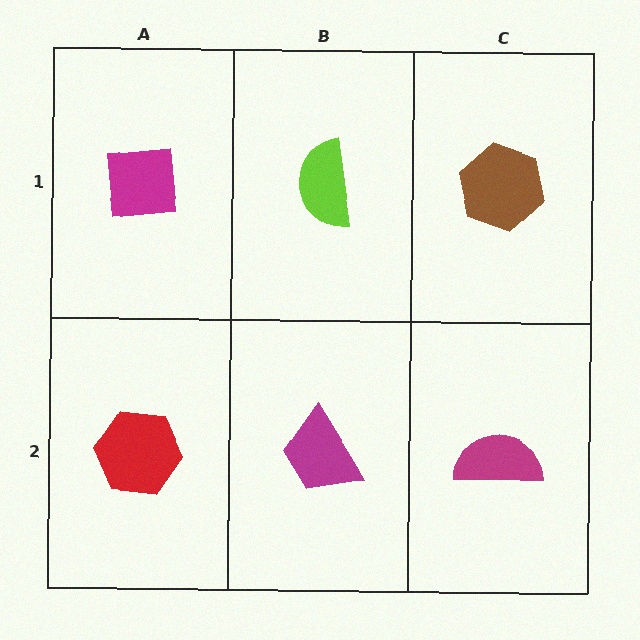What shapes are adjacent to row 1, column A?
A red hexagon (row 2, column A), a lime semicircle (row 1, column B).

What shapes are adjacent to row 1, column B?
A magenta trapezoid (row 2, column B), a magenta square (row 1, column A), a brown hexagon (row 1, column C).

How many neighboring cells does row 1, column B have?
3.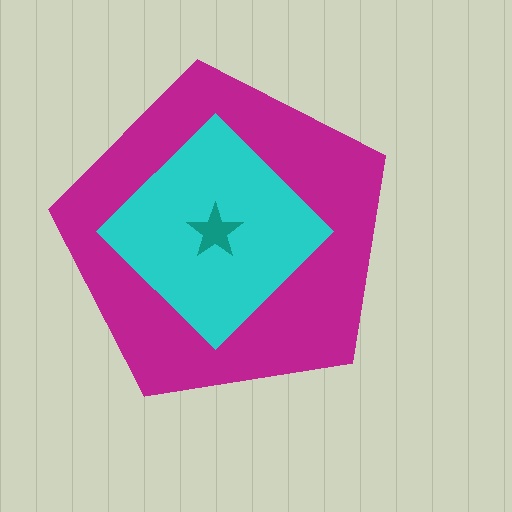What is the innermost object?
The teal star.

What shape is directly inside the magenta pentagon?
The cyan diamond.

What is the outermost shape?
The magenta pentagon.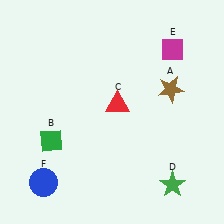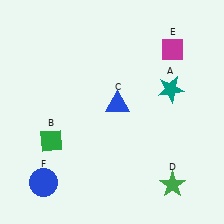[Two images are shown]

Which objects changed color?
A changed from brown to teal. C changed from red to blue.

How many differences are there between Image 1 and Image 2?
There are 2 differences between the two images.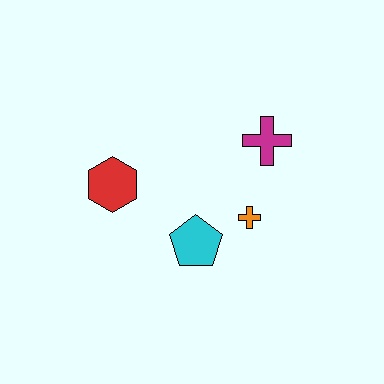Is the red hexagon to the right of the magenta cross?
No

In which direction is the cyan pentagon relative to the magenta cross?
The cyan pentagon is below the magenta cross.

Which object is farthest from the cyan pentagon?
The magenta cross is farthest from the cyan pentagon.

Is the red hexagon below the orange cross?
No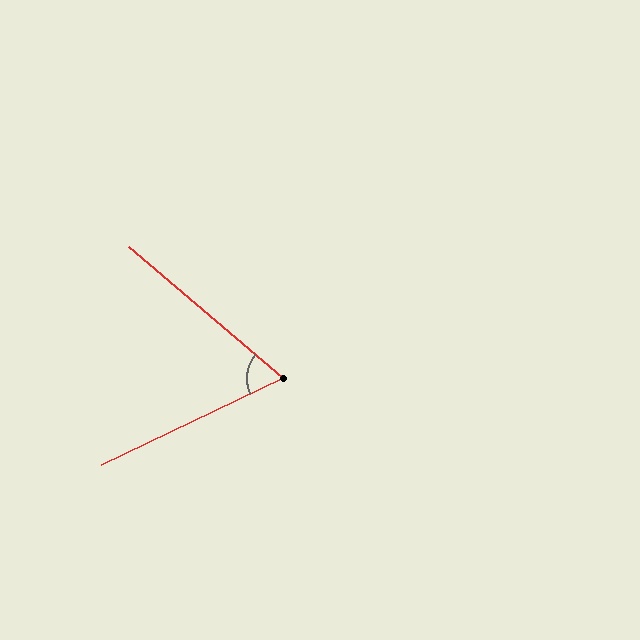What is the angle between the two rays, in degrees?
Approximately 66 degrees.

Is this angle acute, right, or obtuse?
It is acute.